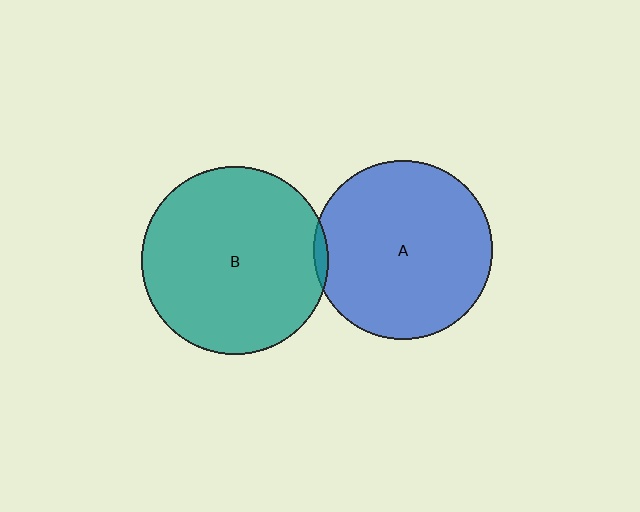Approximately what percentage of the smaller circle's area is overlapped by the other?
Approximately 5%.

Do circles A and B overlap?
Yes.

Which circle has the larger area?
Circle B (teal).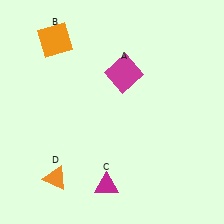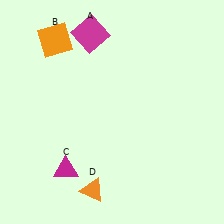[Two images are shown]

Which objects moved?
The objects that moved are: the magenta square (A), the magenta triangle (C), the orange triangle (D).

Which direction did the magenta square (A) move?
The magenta square (A) moved up.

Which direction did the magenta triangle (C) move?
The magenta triangle (C) moved left.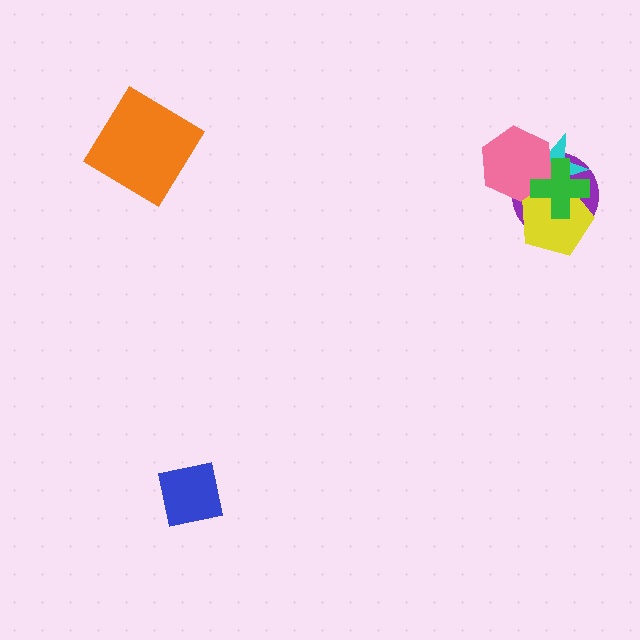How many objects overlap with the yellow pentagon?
4 objects overlap with the yellow pentagon.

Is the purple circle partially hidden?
Yes, it is partially covered by another shape.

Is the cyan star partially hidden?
Yes, it is partially covered by another shape.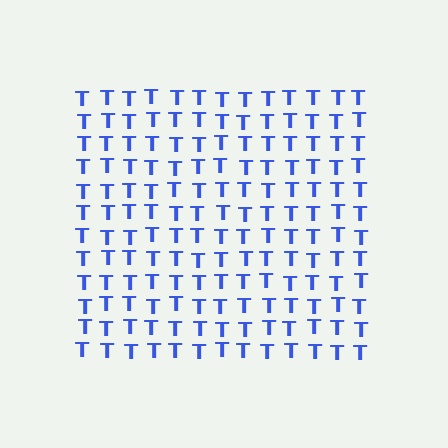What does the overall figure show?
The overall figure shows a square.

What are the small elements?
The small elements are letter T's.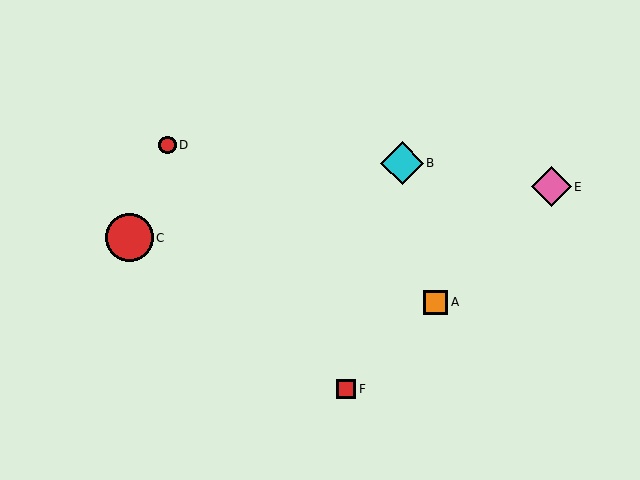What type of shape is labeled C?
Shape C is a red circle.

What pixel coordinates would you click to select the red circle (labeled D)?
Click at (167, 145) to select the red circle D.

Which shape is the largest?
The red circle (labeled C) is the largest.